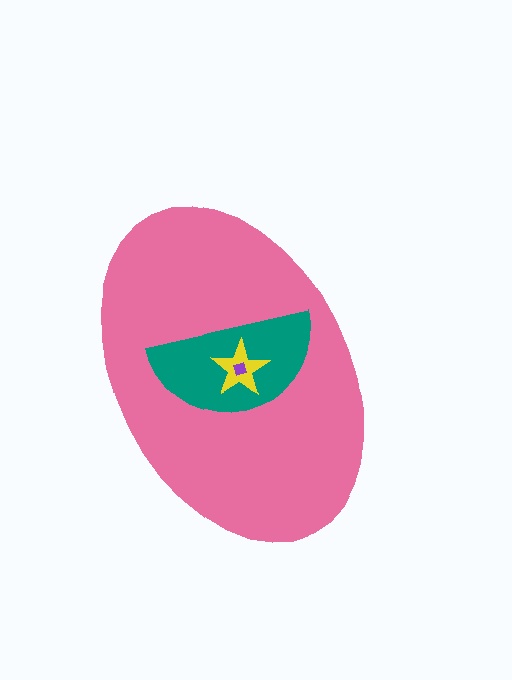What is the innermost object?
The purple diamond.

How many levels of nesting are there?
4.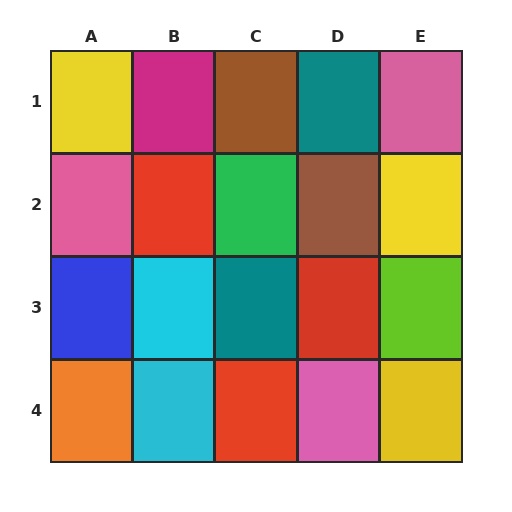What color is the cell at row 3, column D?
Red.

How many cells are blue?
1 cell is blue.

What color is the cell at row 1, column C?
Brown.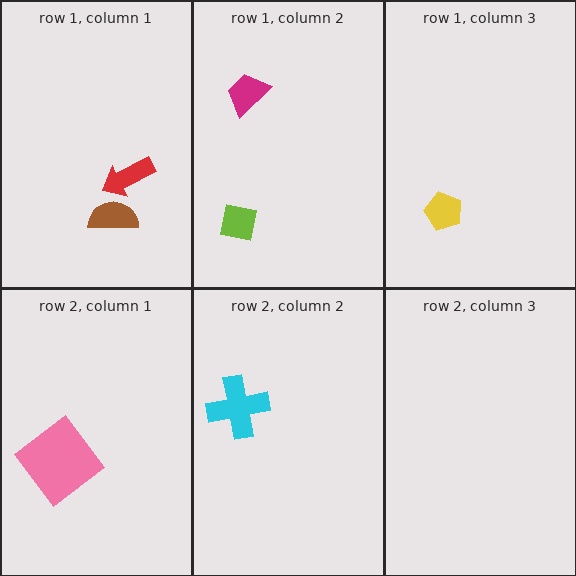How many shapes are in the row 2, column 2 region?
1.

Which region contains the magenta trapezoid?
The row 1, column 2 region.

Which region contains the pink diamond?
The row 2, column 1 region.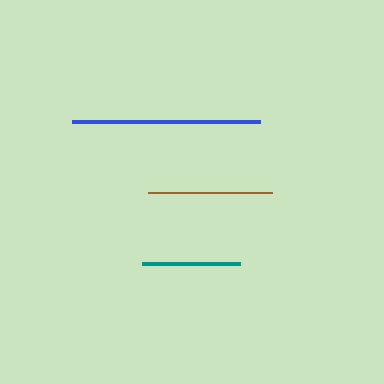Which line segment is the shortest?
The teal line is the shortest at approximately 98 pixels.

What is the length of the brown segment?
The brown segment is approximately 124 pixels long.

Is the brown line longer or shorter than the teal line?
The brown line is longer than the teal line.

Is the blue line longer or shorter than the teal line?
The blue line is longer than the teal line.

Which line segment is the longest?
The blue line is the longest at approximately 187 pixels.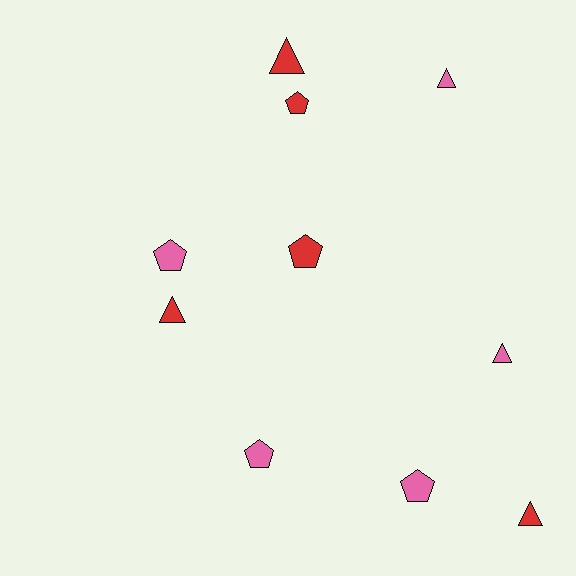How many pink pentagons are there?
There are 3 pink pentagons.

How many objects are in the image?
There are 10 objects.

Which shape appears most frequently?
Pentagon, with 5 objects.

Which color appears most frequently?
Pink, with 5 objects.